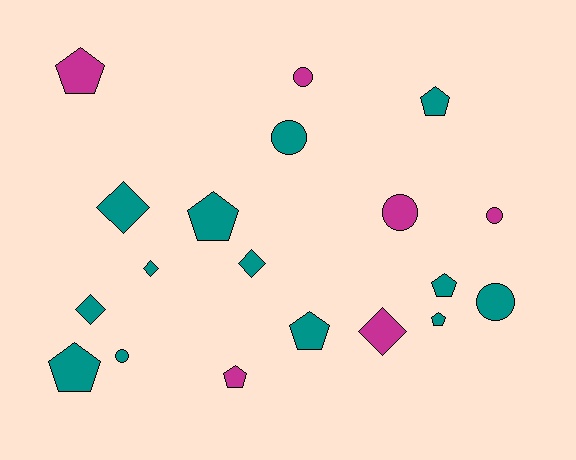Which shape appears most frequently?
Pentagon, with 8 objects.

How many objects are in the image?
There are 19 objects.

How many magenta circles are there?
There are 3 magenta circles.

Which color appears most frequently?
Teal, with 13 objects.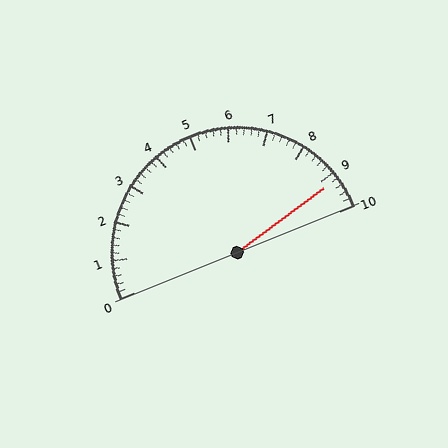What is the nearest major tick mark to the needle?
The nearest major tick mark is 9.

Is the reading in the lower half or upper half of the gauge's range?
The reading is in the upper half of the range (0 to 10).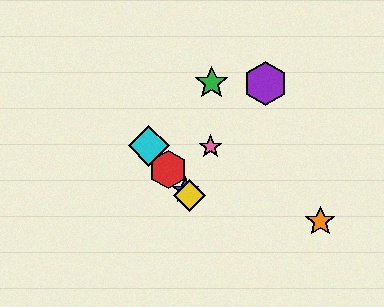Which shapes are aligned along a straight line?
The red hexagon, the blue star, the yellow diamond, the cyan diamond are aligned along a straight line.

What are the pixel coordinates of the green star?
The green star is at (212, 83).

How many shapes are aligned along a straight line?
4 shapes (the red hexagon, the blue star, the yellow diamond, the cyan diamond) are aligned along a straight line.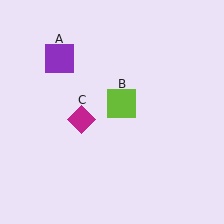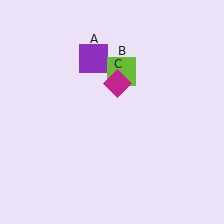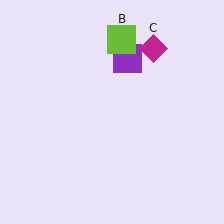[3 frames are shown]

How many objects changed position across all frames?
3 objects changed position: purple square (object A), lime square (object B), magenta diamond (object C).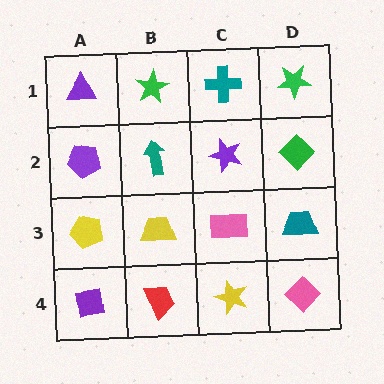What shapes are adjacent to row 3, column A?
A purple pentagon (row 2, column A), a purple square (row 4, column A), a yellow trapezoid (row 3, column B).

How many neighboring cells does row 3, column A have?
3.